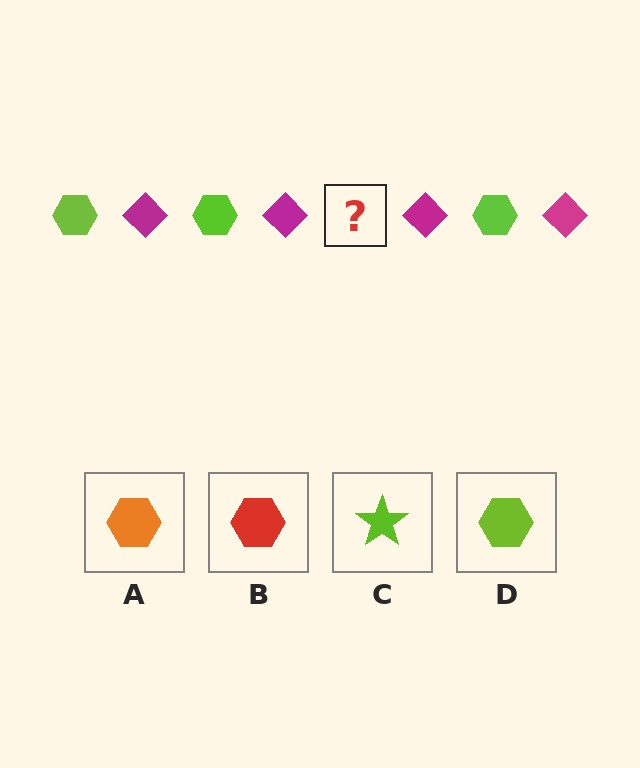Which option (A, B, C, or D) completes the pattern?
D.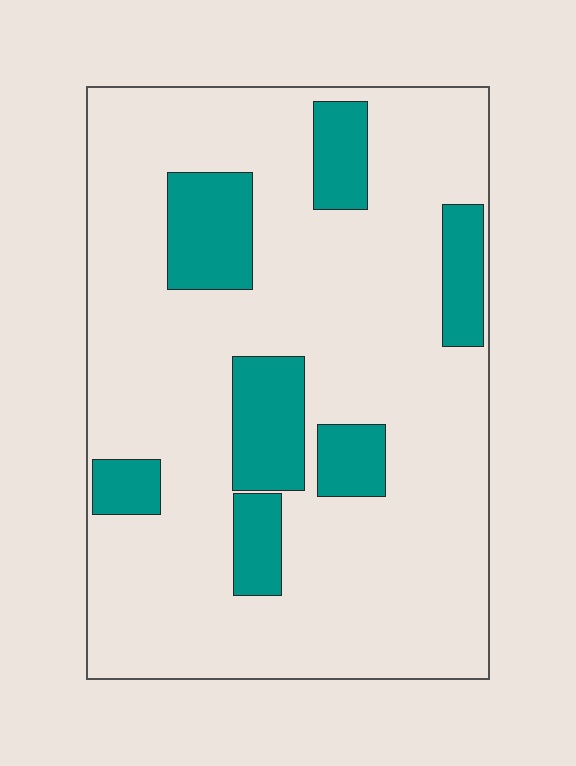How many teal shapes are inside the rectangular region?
7.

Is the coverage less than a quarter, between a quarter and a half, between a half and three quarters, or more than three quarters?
Less than a quarter.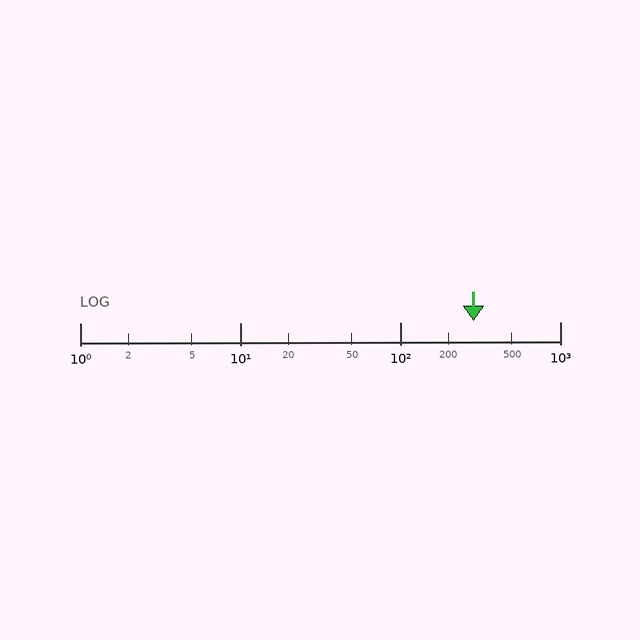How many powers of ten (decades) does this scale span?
The scale spans 3 decades, from 1 to 1000.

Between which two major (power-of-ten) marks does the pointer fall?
The pointer is between 100 and 1000.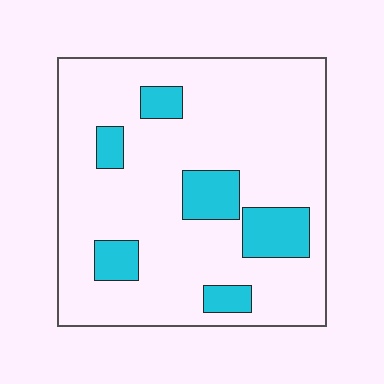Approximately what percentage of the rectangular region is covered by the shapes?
Approximately 15%.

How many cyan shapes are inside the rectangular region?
6.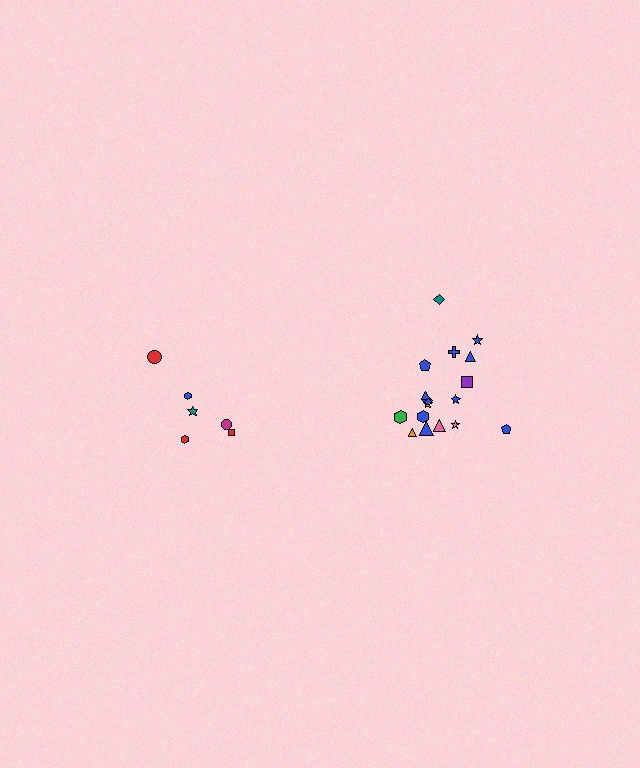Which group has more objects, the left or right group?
The right group.